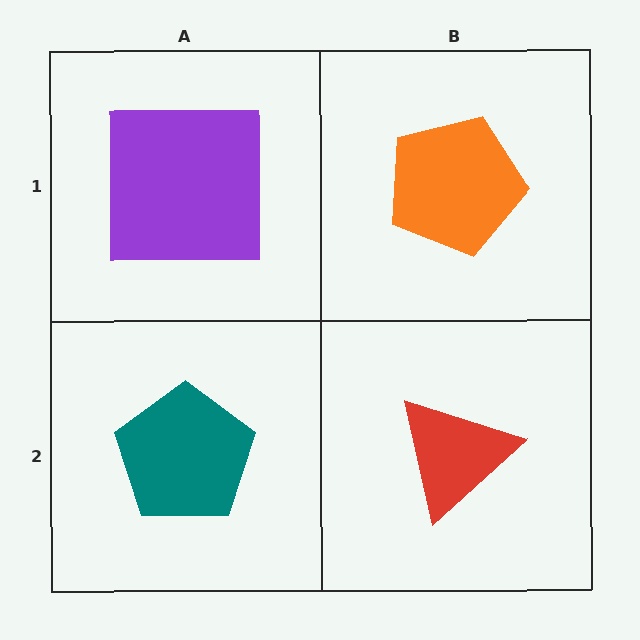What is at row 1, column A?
A purple square.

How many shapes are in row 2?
2 shapes.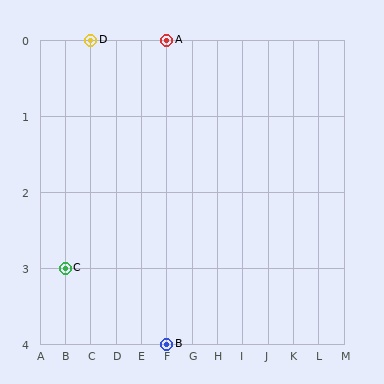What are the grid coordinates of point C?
Point C is at grid coordinates (B, 3).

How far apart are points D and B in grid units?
Points D and B are 3 columns and 4 rows apart (about 5.0 grid units diagonally).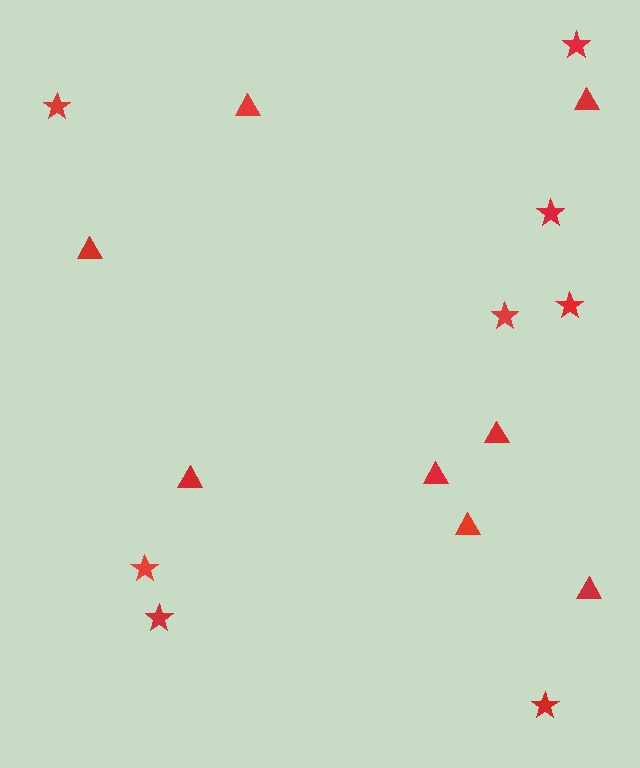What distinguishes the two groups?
There are 2 groups: one group of stars (8) and one group of triangles (8).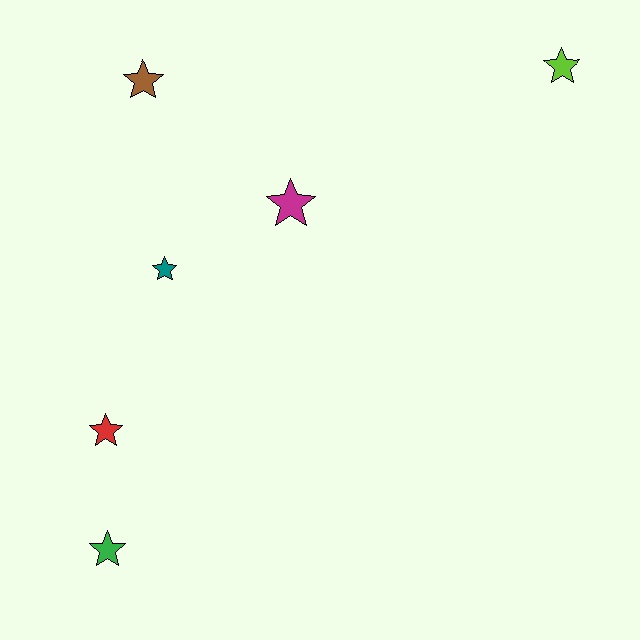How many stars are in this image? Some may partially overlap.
There are 6 stars.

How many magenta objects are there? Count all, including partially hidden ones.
There is 1 magenta object.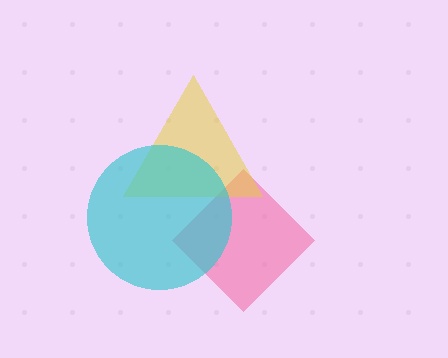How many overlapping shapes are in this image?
There are 3 overlapping shapes in the image.